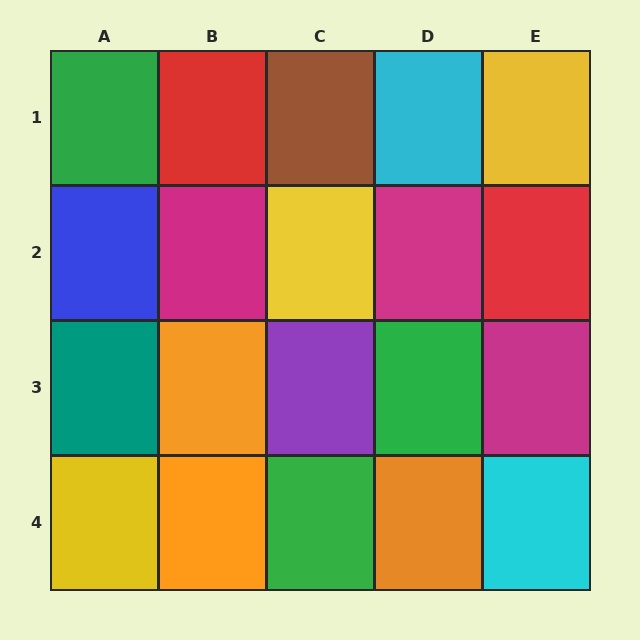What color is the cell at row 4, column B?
Orange.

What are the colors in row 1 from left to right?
Green, red, brown, cyan, yellow.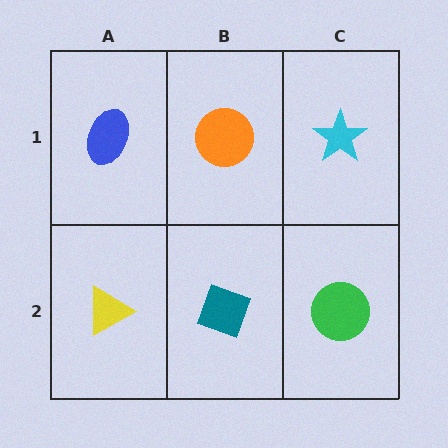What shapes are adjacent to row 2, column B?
An orange circle (row 1, column B), a yellow triangle (row 2, column A), a green circle (row 2, column C).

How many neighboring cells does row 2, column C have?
2.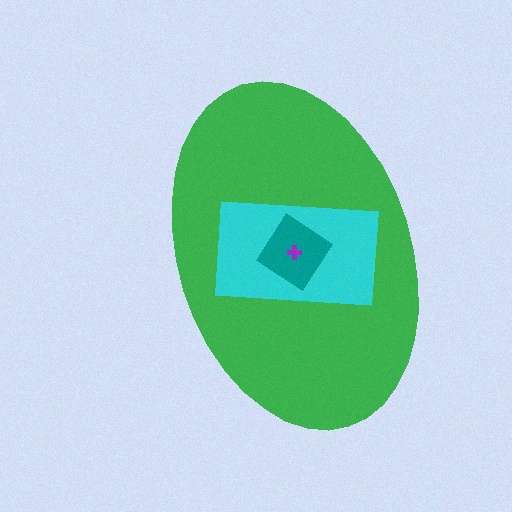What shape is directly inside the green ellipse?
The cyan rectangle.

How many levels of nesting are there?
4.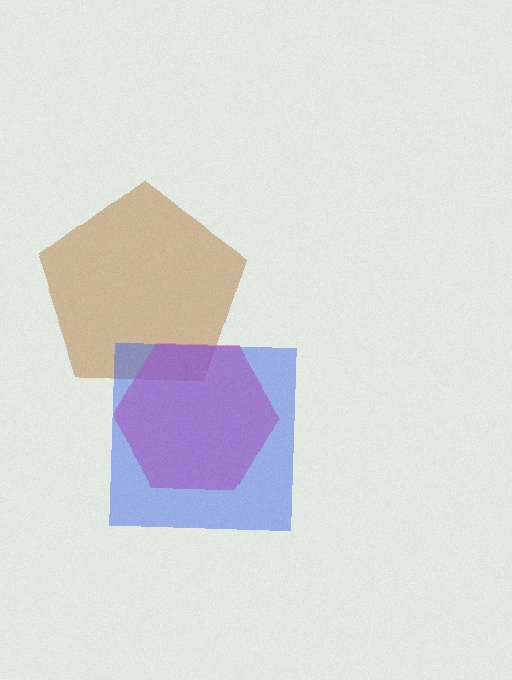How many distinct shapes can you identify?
There are 3 distinct shapes: a brown pentagon, a pink hexagon, a blue square.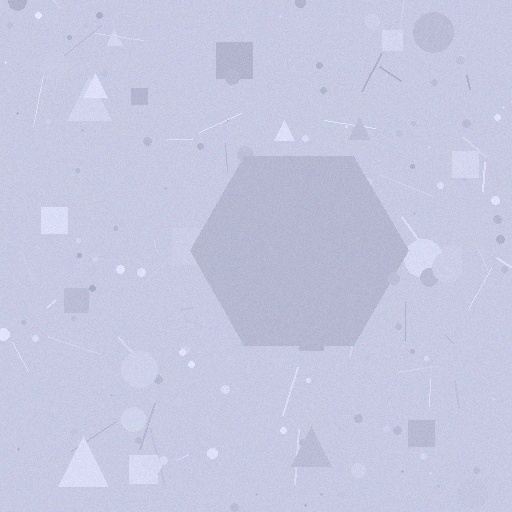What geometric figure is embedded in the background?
A hexagon is embedded in the background.